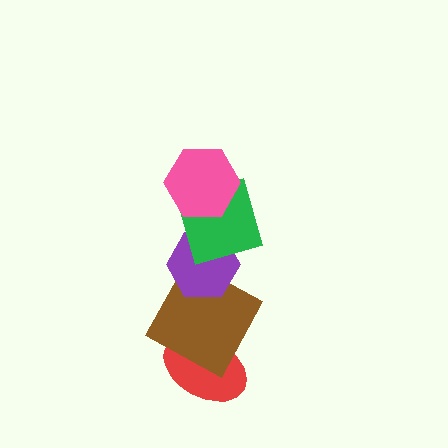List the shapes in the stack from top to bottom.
From top to bottom: the pink hexagon, the green square, the purple hexagon, the brown square, the red ellipse.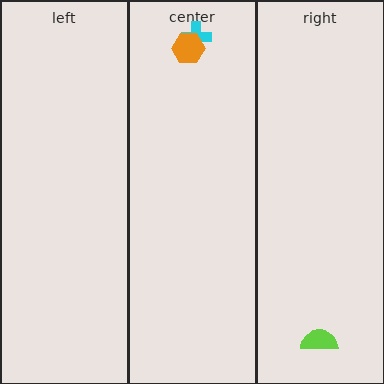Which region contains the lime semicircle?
The right region.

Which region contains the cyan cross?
The center region.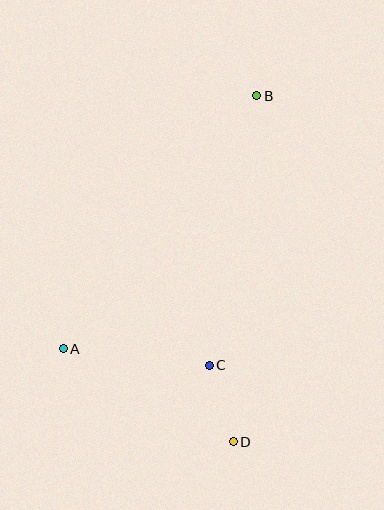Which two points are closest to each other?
Points C and D are closest to each other.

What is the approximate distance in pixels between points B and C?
The distance between B and C is approximately 273 pixels.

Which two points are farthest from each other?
Points B and D are farthest from each other.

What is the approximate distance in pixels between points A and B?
The distance between A and B is approximately 319 pixels.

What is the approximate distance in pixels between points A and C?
The distance between A and C is approximately 147 pixels.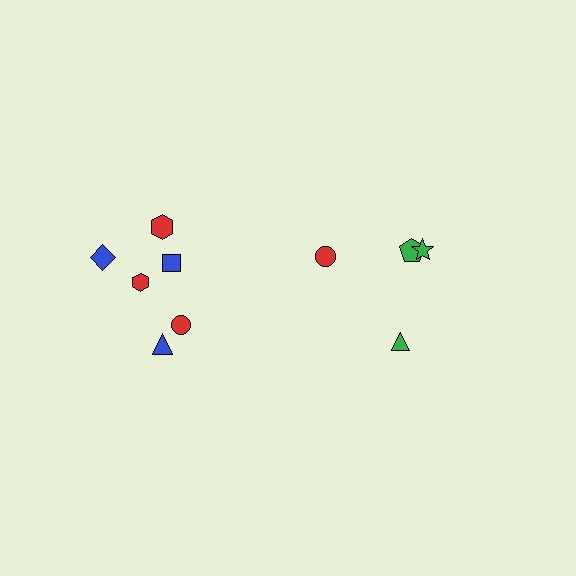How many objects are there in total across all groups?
There are 10 objects.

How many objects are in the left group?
There are 6 objects.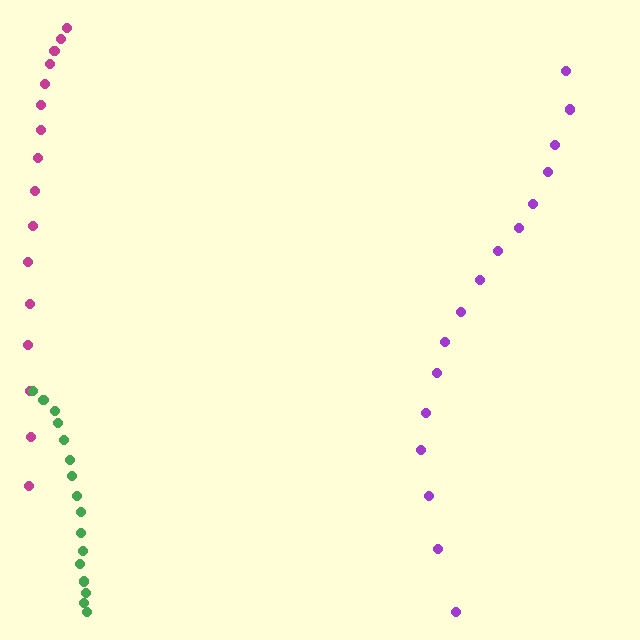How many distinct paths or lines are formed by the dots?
There are 3 distinct paths.